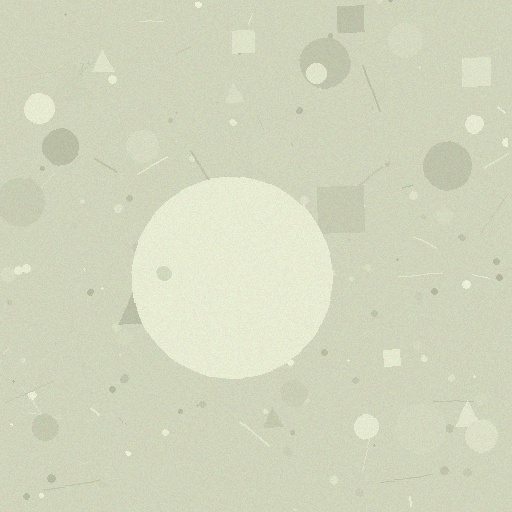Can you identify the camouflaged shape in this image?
The camouflaged shape is a circle.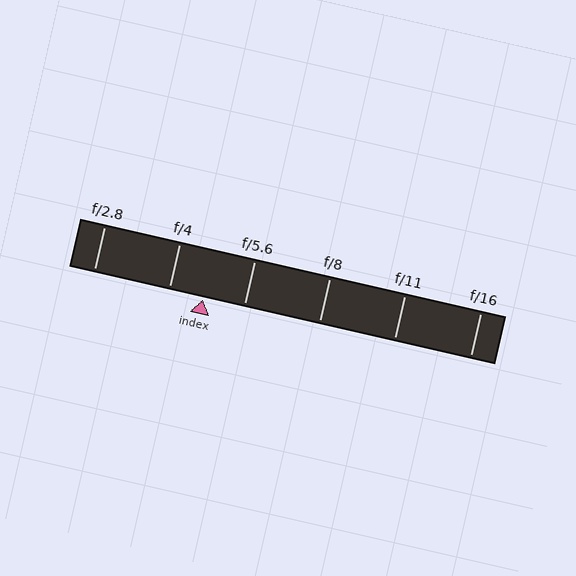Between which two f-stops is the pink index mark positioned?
The index mark is between f/4 and f/5.6.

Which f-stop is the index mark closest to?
The index mark is closest to f/4.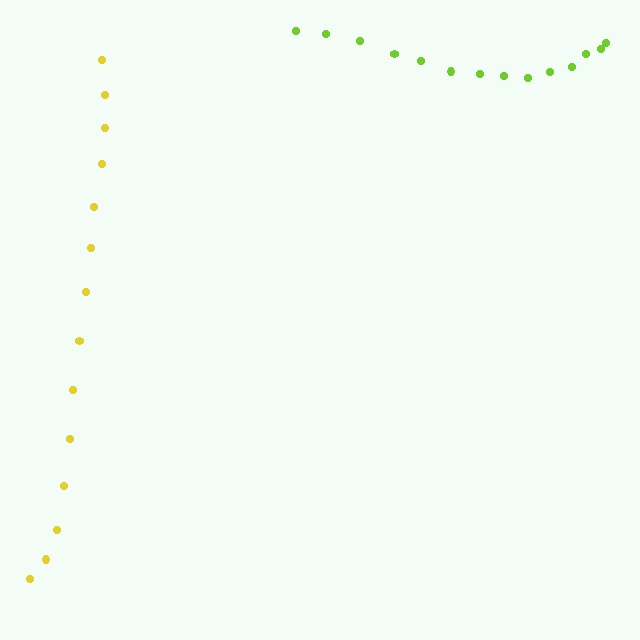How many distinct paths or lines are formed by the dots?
There are 2 distinct paths.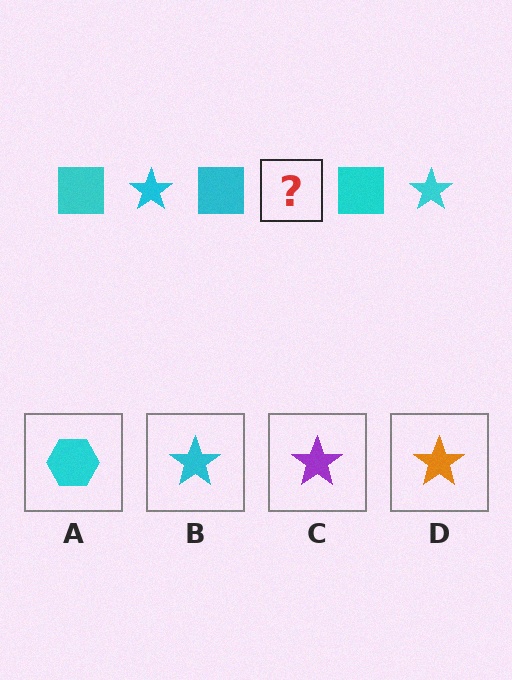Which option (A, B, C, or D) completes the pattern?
B.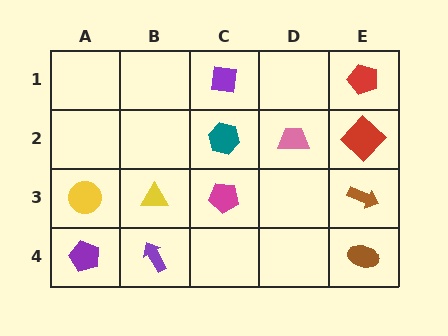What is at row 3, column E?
A brown arrow.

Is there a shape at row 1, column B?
No, that cell is empty.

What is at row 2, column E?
A red diamond.